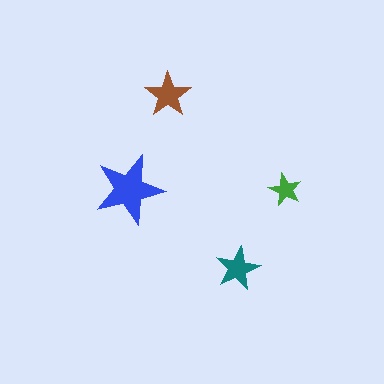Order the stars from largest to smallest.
the blue one, the brown one, the teal one, the green one.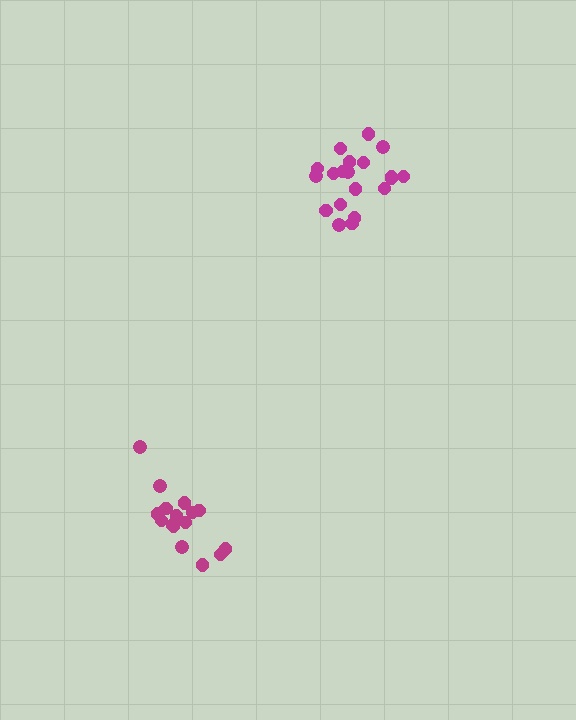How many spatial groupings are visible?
There are 2 spatial groupings.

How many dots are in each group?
Group 1: 20 dots, Group 2: 16 dots (36 total).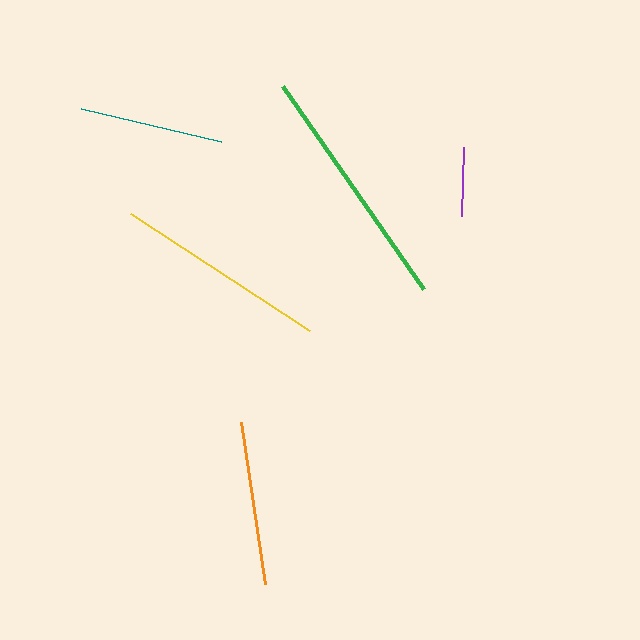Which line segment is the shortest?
The purple line is the shortest at approximately 69 pixels.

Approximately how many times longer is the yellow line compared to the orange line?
The yellow line is approximately 1.3 times the length of the orange line.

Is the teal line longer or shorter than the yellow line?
The yellow line is longer than the teal line.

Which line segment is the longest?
The green line is the longest at approximately 247 pixels.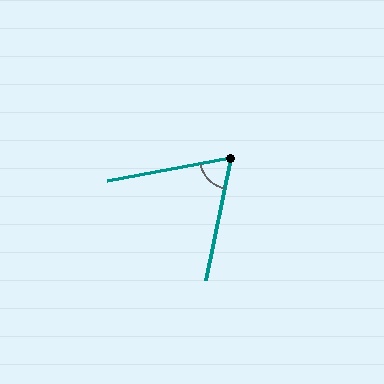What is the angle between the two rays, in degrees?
Approximately 68 degrees.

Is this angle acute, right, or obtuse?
It is acute.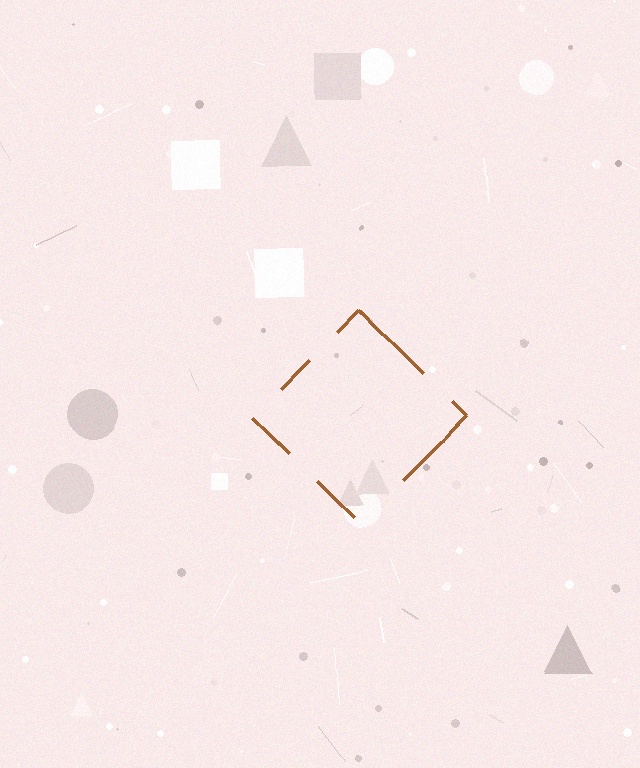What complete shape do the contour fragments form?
The contour fragments form a diamond.